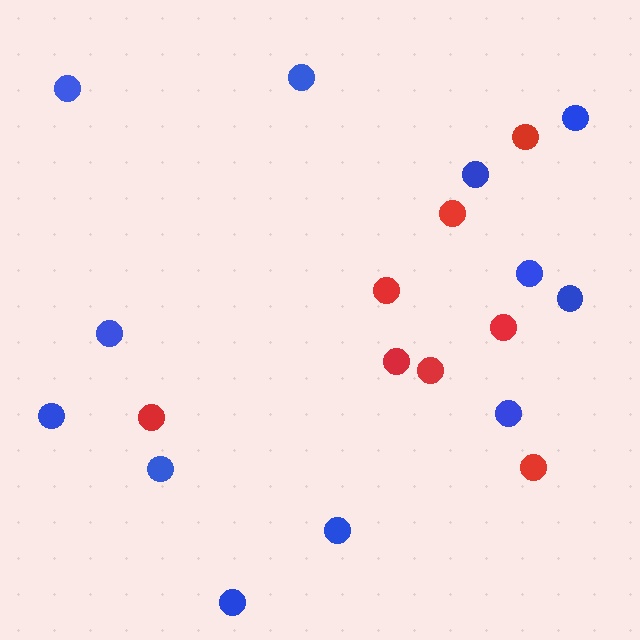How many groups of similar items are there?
There are 2 groups: one group of blue circles (12) and one group of red circles (8).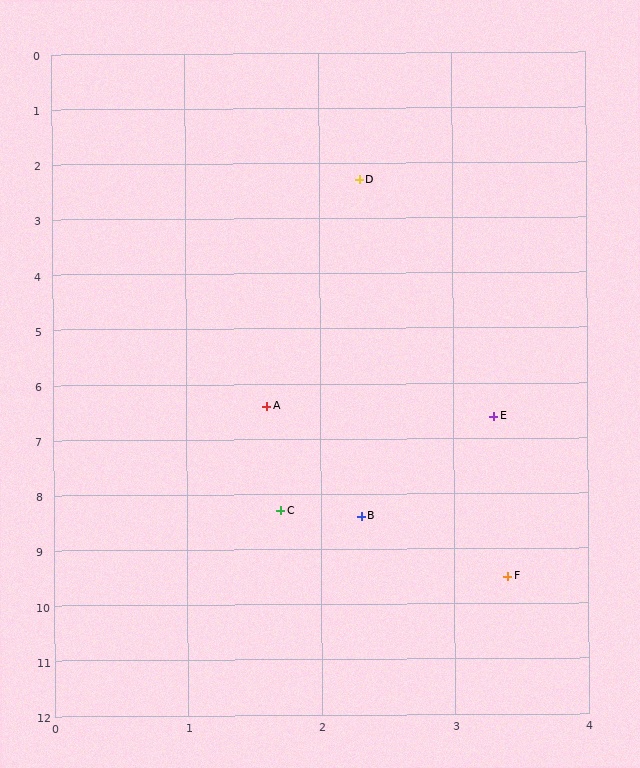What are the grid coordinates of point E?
Point E is at approximately (3.3, 6.6).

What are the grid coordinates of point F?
Point F is at approximately (3.4, 9.5).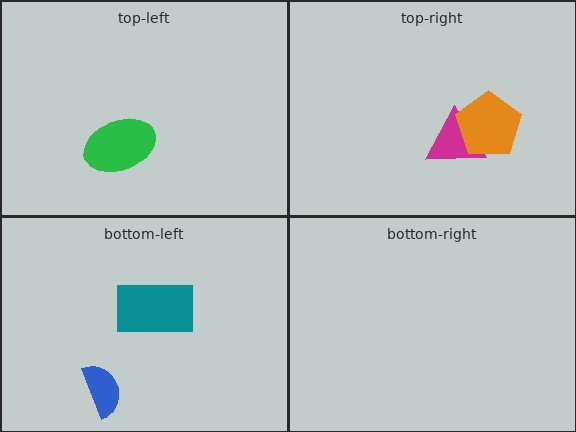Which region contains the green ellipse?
The top-left region.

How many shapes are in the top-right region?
2.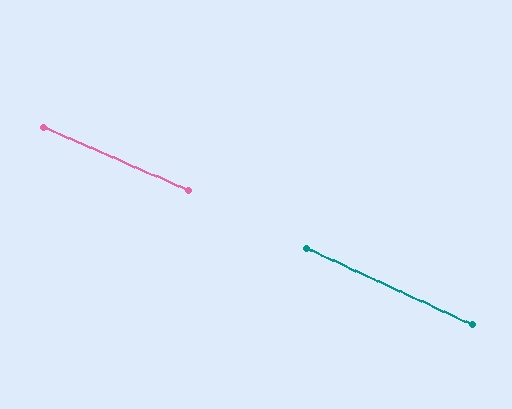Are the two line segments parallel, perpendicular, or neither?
Parallel — their directions differ by only 1.3°.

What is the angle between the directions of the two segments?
Approximately 1 degree.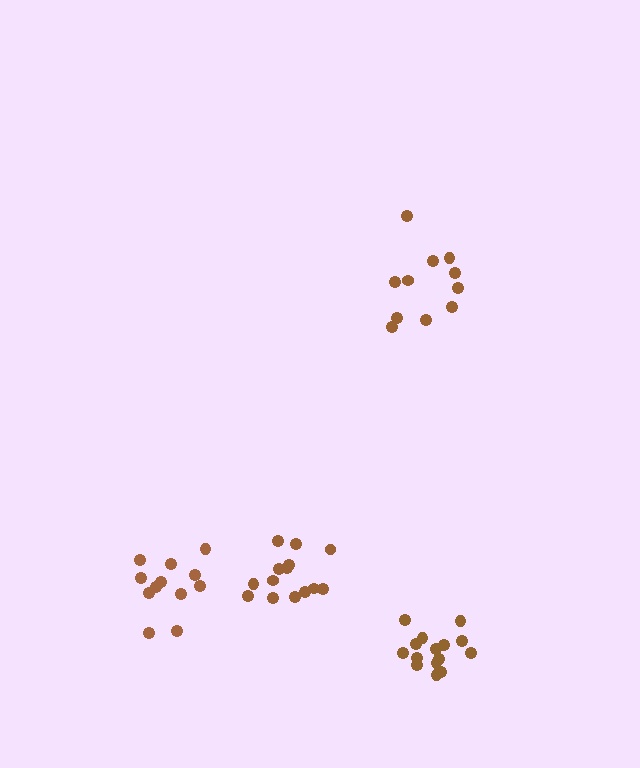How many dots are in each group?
Group 1: 15 dots, Group 2: 12 dots, Group 3: 11 dots, Group 4: 14 dots (52 total).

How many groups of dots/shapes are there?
There are 4 groups.